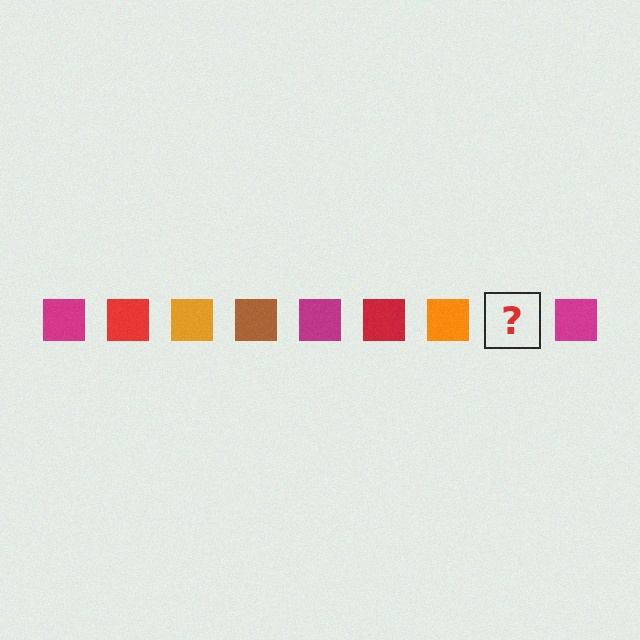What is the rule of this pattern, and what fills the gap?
The rule is that the pattern cycles through magenta, red, orange, brown squares. The gap should be filled with a brown square.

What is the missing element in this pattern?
The missing element is a brown square.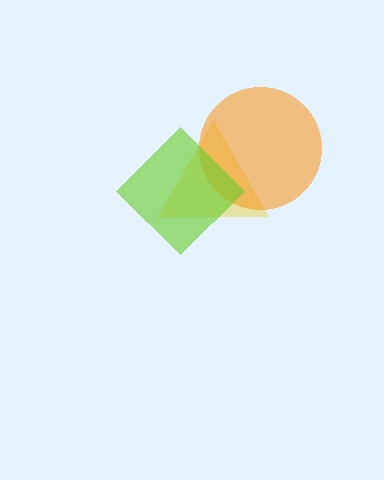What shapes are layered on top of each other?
The layered shapes are: a yellow triangle, an orange circle, a lime diamond.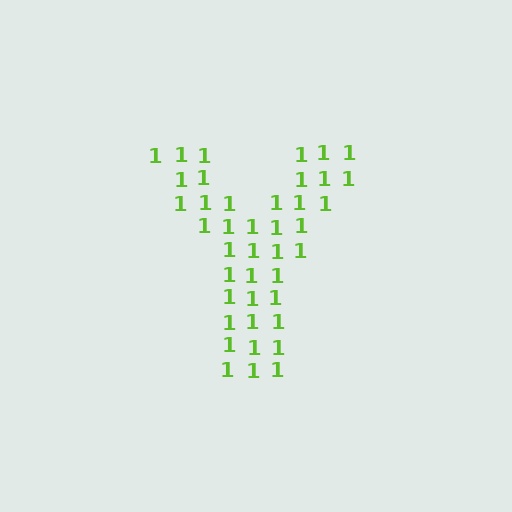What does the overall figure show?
The overall figure shows the letter Y.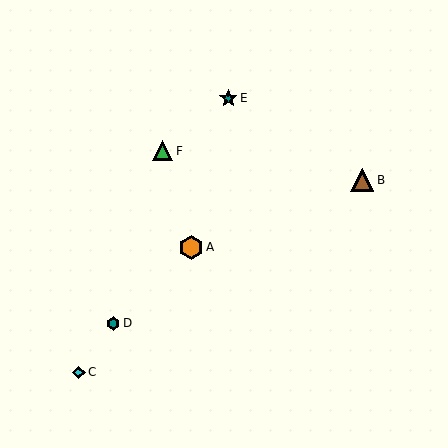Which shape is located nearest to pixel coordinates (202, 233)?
The orange hexagon (labeled A) at (191, 247) is nearest to that location.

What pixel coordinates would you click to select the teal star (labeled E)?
Click at (228, 98) to select the teal star E.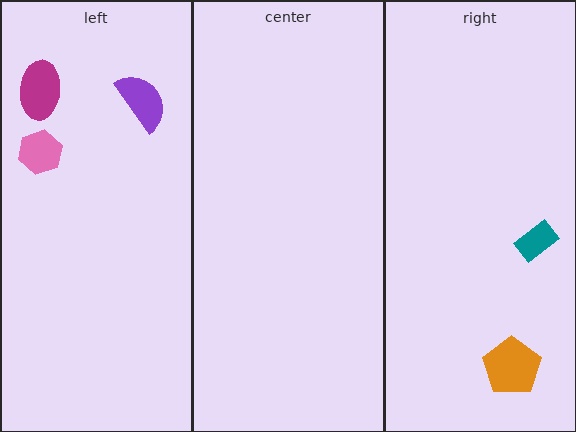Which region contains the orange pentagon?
The right region.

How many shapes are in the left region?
3.